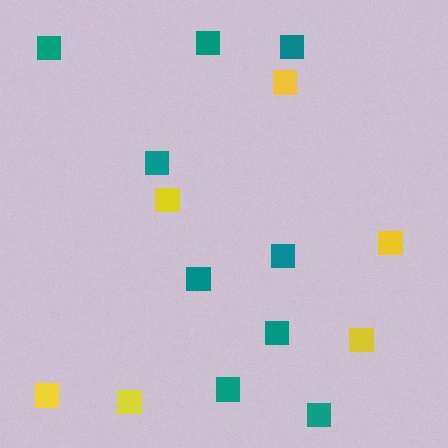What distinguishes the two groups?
There are 2 groups: one group of yellow squares (6) and one group of teal squares (9).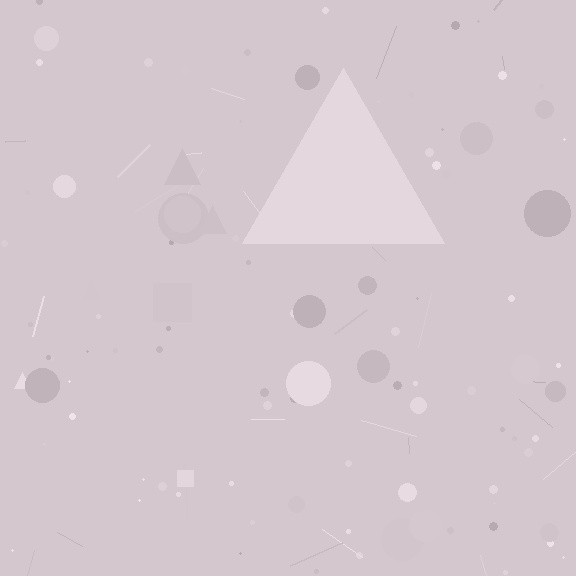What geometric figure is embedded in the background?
A triangle is embedded in the background.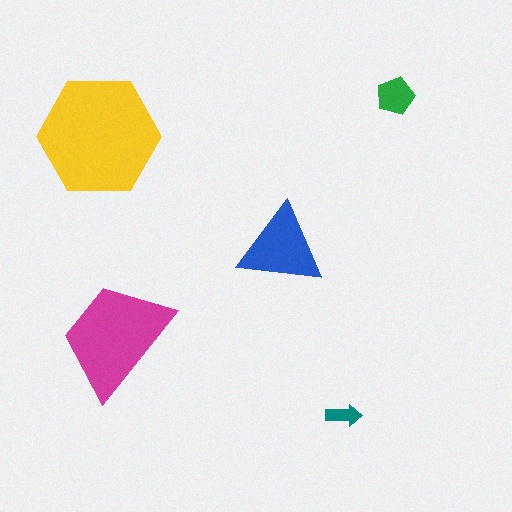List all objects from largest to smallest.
The yellow hexagon, the magenta trapezoid, the blue triangle, the green pentagon, the teal arrow.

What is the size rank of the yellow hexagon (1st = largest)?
1st.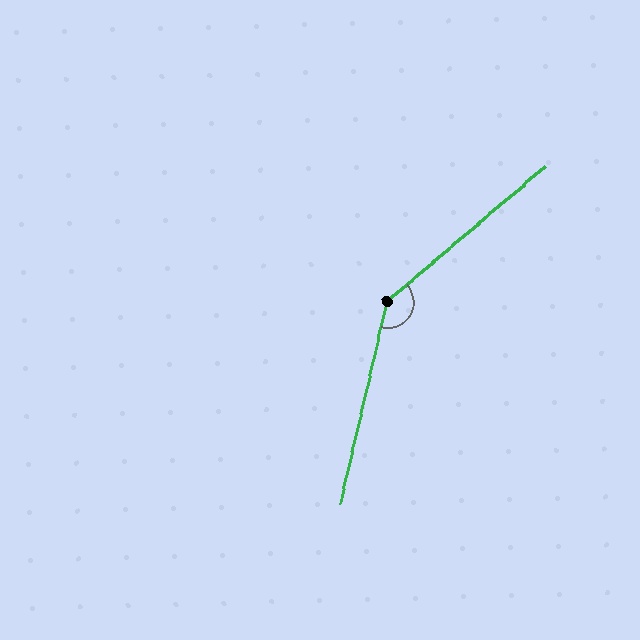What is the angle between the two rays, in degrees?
Approximately 144 degrees.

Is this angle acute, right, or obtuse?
It is obtuse.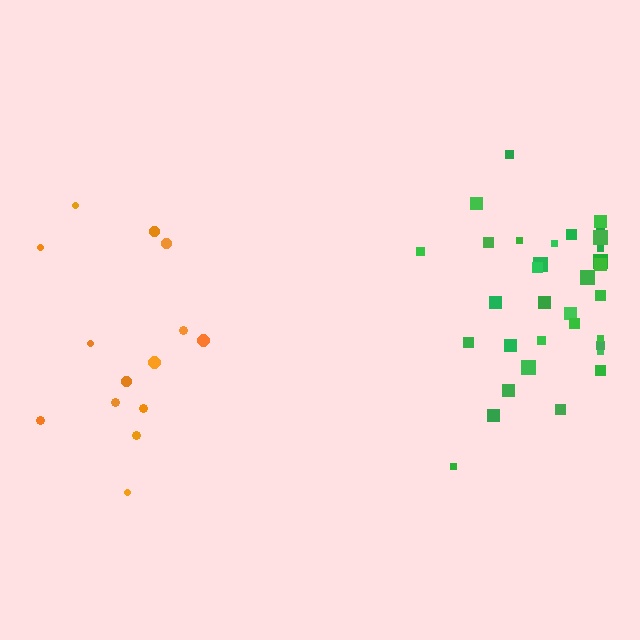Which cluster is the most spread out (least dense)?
Orange.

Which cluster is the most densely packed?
Green.